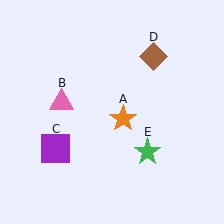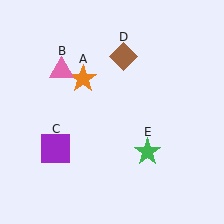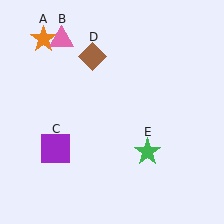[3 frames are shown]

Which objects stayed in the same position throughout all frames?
Purple square (object C) and green star (object E) remained stationary.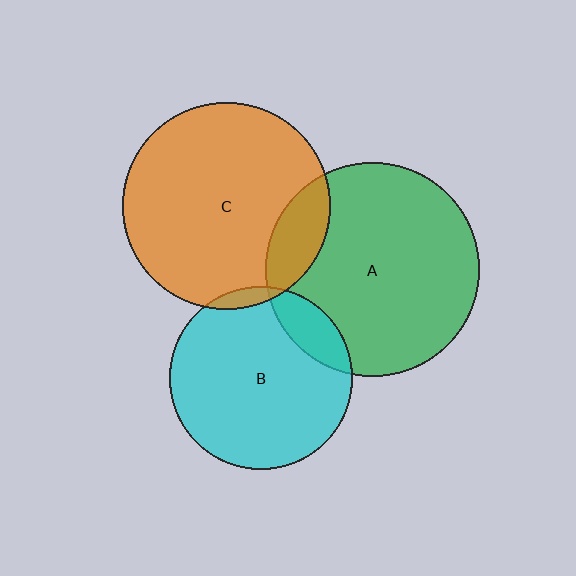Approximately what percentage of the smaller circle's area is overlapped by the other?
Approximately 5%.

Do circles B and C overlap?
Yes.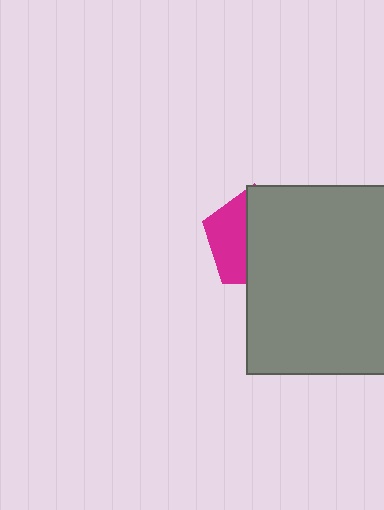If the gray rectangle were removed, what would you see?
You would see the complete magenta pentagon.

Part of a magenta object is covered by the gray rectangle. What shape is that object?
It is a pentagon.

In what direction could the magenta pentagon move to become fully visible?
The magenta pentagon could move left. That would shift it out from behind the gray rectangle entirely.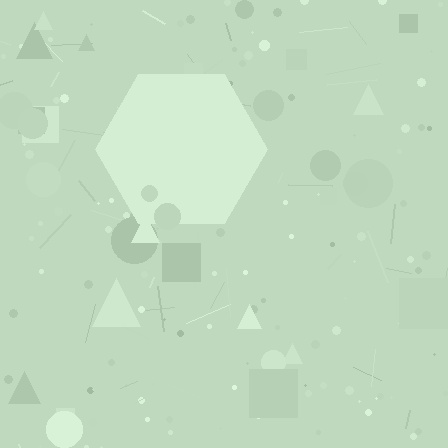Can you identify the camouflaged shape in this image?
The camouflaged shape is a hexagon.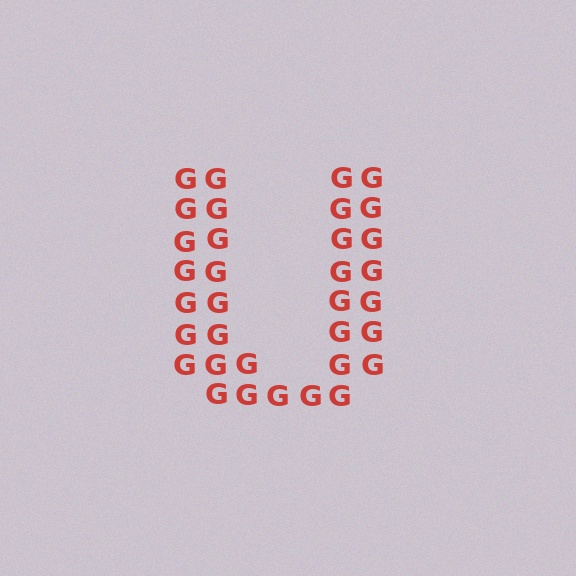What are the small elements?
The small elements are letter G's.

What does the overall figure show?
The overall figure shows the letter U.